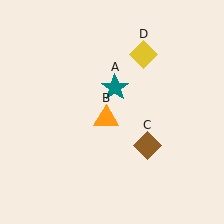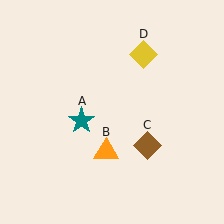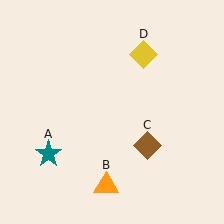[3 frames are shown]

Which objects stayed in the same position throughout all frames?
Brown diamond (object C) and yellow diamond (object D) remained stationary.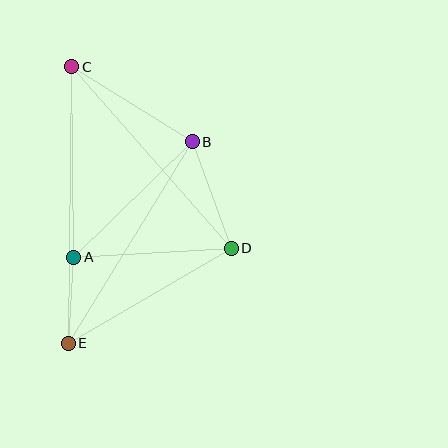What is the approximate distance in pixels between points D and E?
The distance between D and E is approximately 188 pixels.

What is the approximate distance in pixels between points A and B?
The distance between A and B is approximately 165 pixels.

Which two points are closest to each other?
Points A and E are closest to each other.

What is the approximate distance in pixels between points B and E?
The distance between B and E is approximately 237 pixels.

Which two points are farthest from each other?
Points C and E are farthest from each other.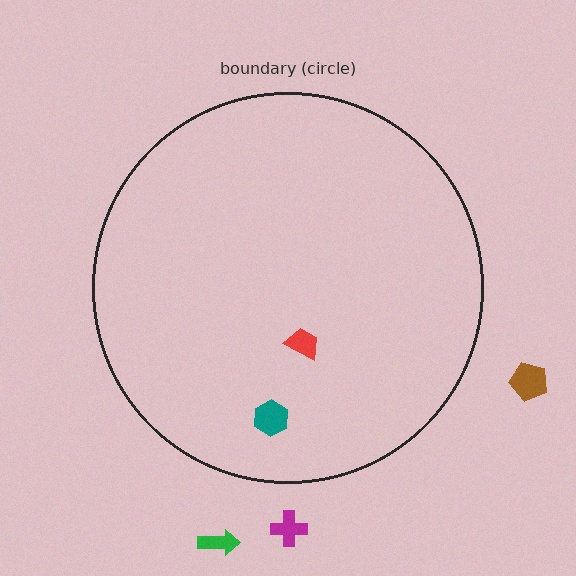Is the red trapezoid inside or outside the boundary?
Inside.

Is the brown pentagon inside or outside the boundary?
Outside.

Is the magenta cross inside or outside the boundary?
Outside.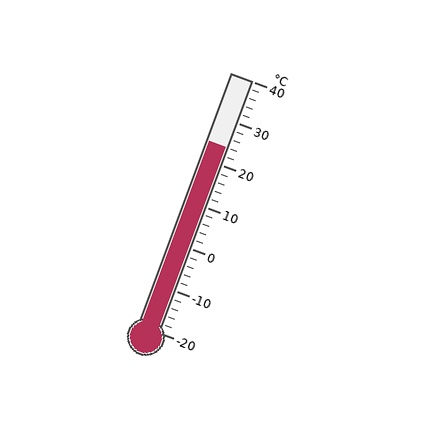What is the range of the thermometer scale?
The thermometer scale ranges from -20°C to 40°C.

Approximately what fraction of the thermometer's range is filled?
The thermometer is filled to approximately 75% of its range.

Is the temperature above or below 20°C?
The temperature is above 20°C.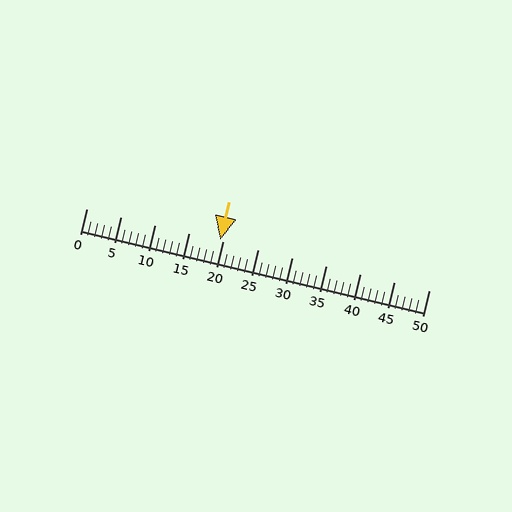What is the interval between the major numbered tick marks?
The major tick marks are spaced 5 units apart.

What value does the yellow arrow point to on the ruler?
The yellow arrow points to approximately 20.